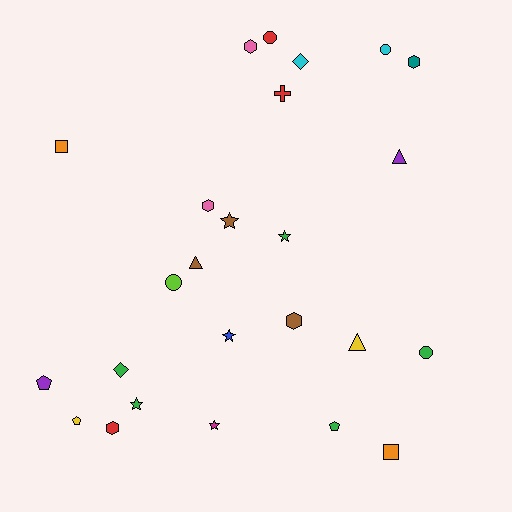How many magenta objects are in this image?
There is 1 magenta object.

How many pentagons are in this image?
There are 3 pentagons.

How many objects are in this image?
There are 25 objects.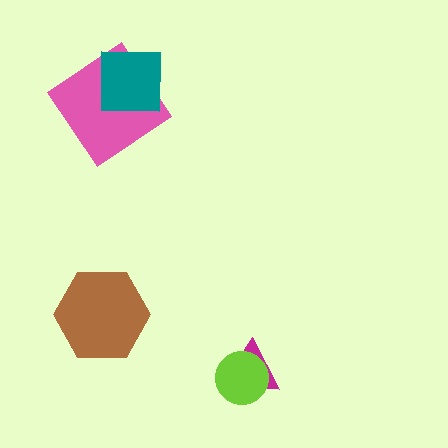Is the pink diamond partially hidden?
Yes, it is partially covered by another shape.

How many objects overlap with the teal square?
1 object overlaps with the teal square.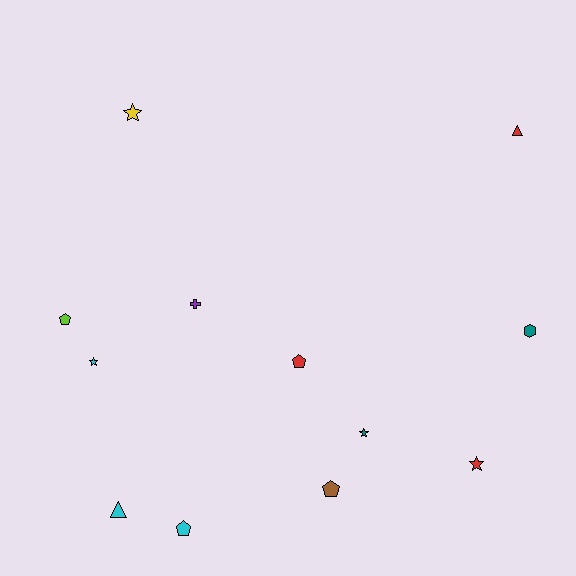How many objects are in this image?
There are 12 objects.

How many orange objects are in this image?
There are no orange objects.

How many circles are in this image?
There are no circles.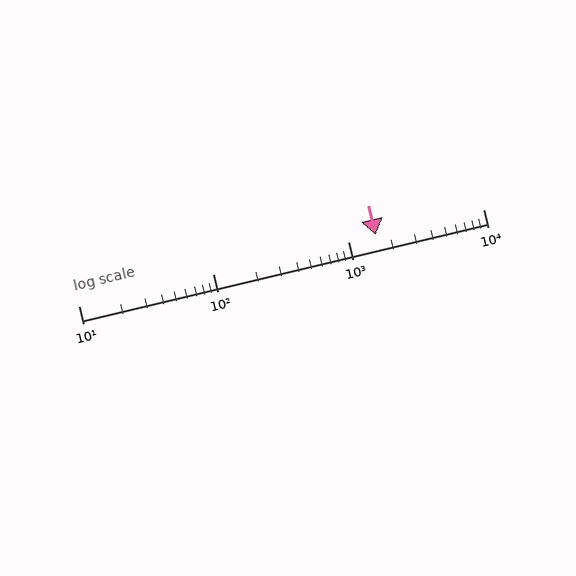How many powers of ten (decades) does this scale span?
The scale spans 3 decades, from 10 to 10000.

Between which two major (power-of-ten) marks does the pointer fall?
The pointer is between 1000 and 10000.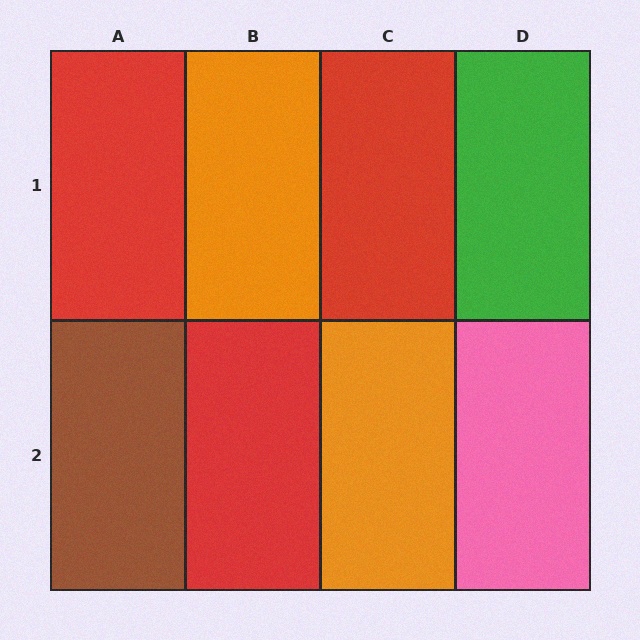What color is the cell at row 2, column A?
Brown.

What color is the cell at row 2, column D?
Pink.